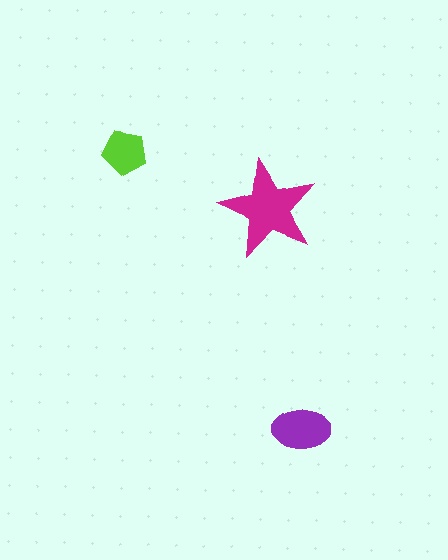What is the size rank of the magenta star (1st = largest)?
1st.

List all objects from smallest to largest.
The lime pentagon, the purple ellipse, the magenta star.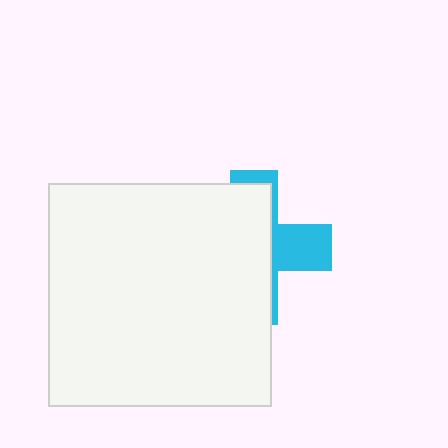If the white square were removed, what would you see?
You would see the complete cyan cross.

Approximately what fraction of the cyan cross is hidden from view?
Roughly 68% of the cyan cross is hidden behind the white square.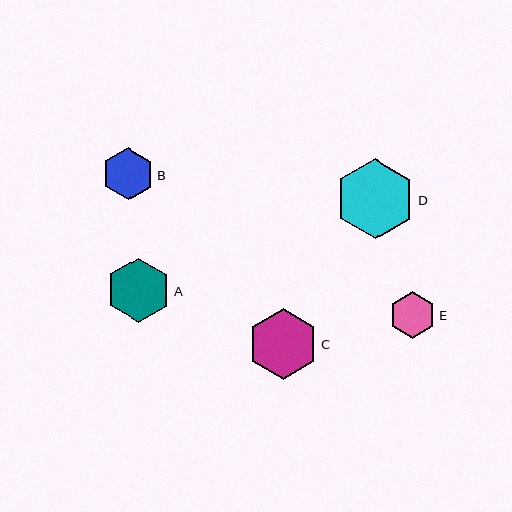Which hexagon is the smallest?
Hexagon E is the smallest with a size of approximately 47 pixels.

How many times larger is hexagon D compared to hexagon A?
Hexagon D is approximately 1.3 times the size of hexagon A.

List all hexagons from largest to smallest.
From largest to smallest: D, C, A, B, E.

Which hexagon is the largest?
Hexagon D is the largest with a size of approximately 80 pixels.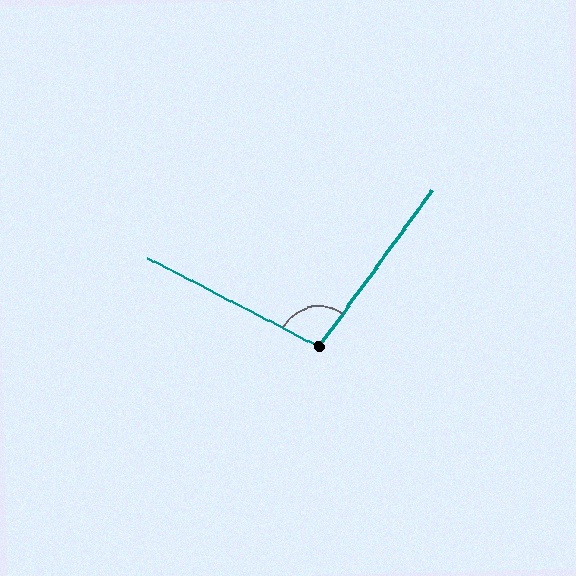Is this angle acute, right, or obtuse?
It is obtuse.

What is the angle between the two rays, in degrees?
Approximately 98 degrees.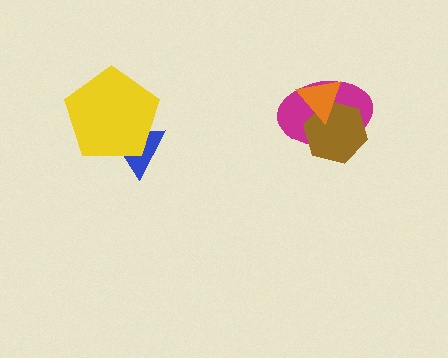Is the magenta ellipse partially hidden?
Yes, it is partially covered by another shape.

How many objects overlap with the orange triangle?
2 objects overlap with the orange triangle.